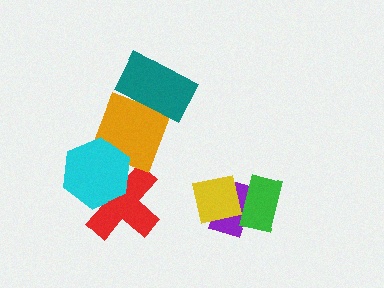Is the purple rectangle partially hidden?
Yes, it is partially covered by another shape.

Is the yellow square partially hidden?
Yes, it is partially covered by another shape.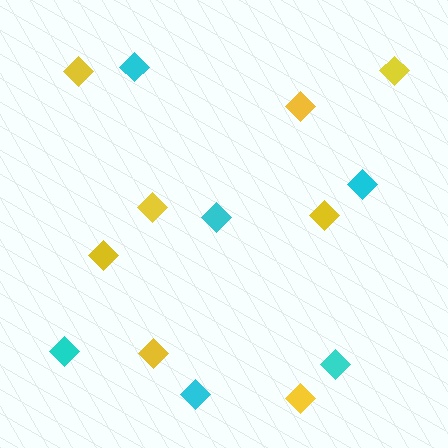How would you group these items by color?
There are 2 groups: one group of yellow diamonds (8) and one group of cyan diamonds (6).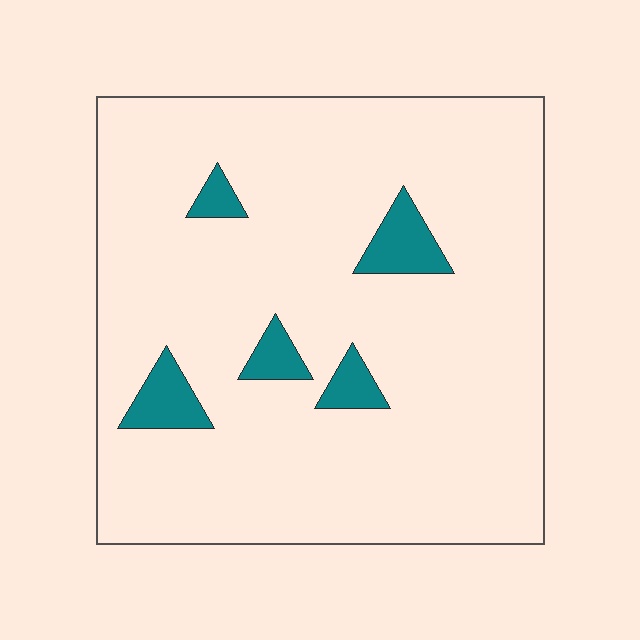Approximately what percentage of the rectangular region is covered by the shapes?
Approximately 10%.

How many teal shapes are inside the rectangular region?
5.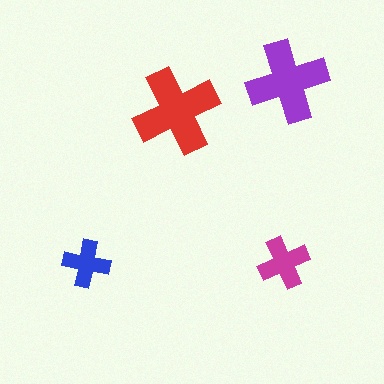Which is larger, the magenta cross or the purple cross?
The purple one.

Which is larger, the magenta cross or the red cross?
The red one.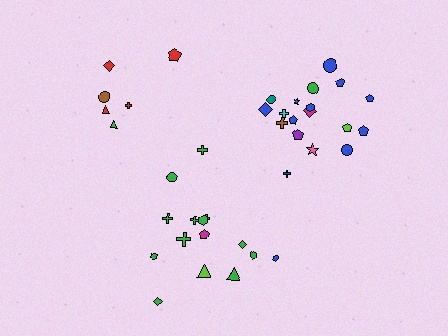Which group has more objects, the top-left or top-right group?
The top-right group.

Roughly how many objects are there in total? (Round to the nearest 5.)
Roughly 40 objects in total.